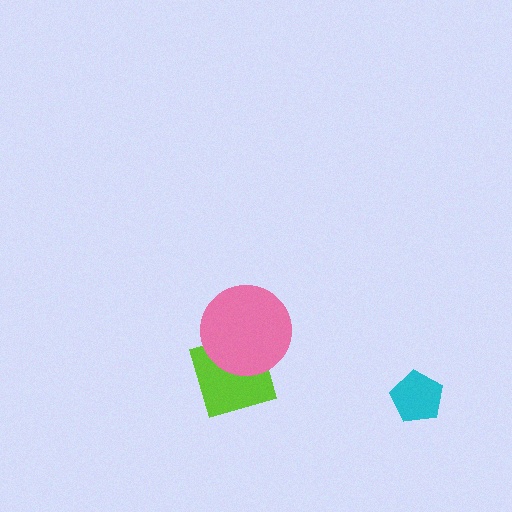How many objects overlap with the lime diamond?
1 object overlaps with the lime diamond.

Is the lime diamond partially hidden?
Yes, it is partially covered by another shape.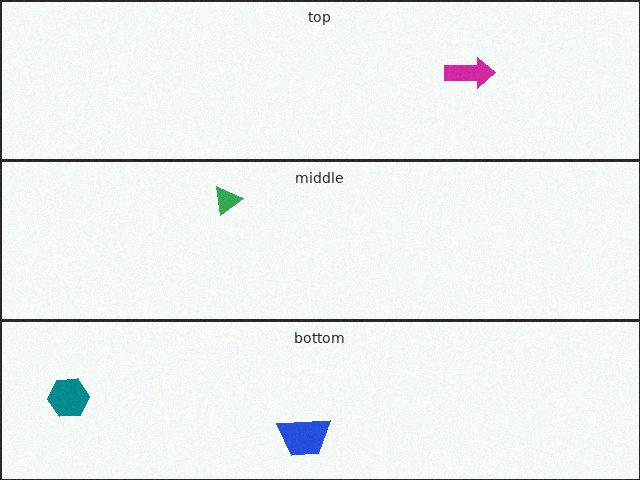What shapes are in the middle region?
The green triangle.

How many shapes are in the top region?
1.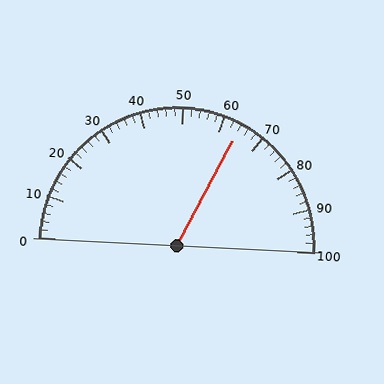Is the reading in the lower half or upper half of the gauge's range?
The reading is in the upper half of the range (0 to 100).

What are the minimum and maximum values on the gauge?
The gauge ranges from 0 to 100.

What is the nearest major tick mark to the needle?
The nearest major tick mark is 60.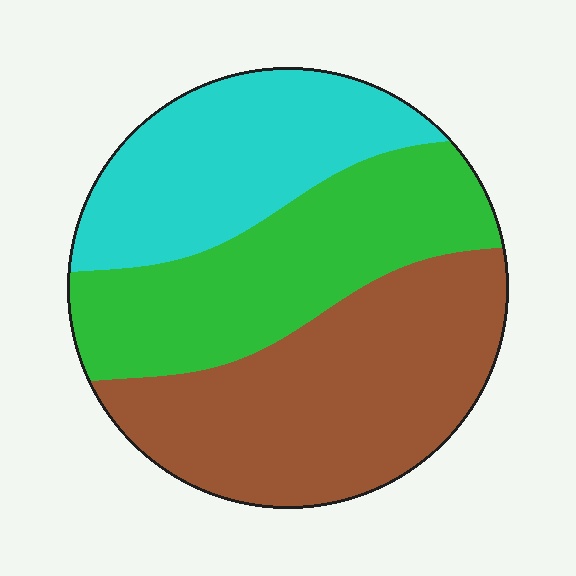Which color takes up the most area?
Brown, at roughly 40%.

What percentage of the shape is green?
Green covers about 30% of the shape.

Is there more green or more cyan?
Green.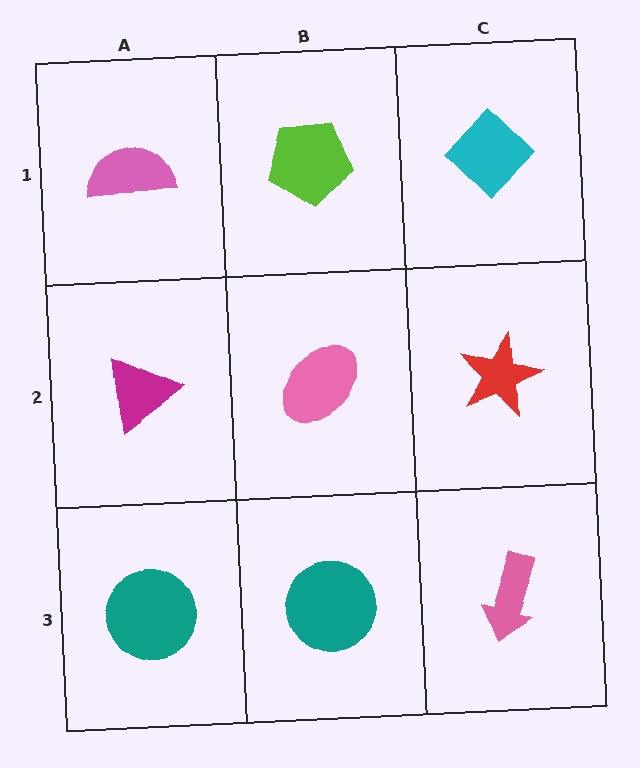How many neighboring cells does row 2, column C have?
3.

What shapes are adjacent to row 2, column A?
A pink semicircle (row 1, column A), a teal circle (row 3, column A), a pink ellipse (row 2, column B).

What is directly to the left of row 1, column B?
A pink semicircle.